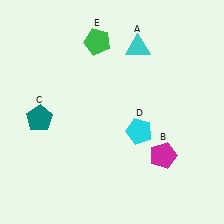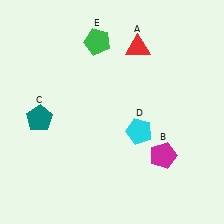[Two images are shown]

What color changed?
The triangle (A) changed from cyan in Image 1 to red in Image 2.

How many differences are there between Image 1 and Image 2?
There is 1 difference between the two images.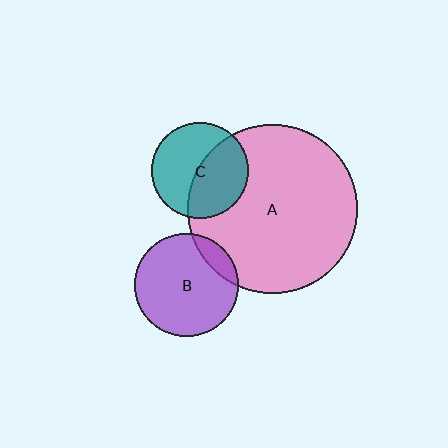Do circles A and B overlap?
Yes.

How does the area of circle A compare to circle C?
Approximately 3.1 times.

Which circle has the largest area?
Circle A (pink).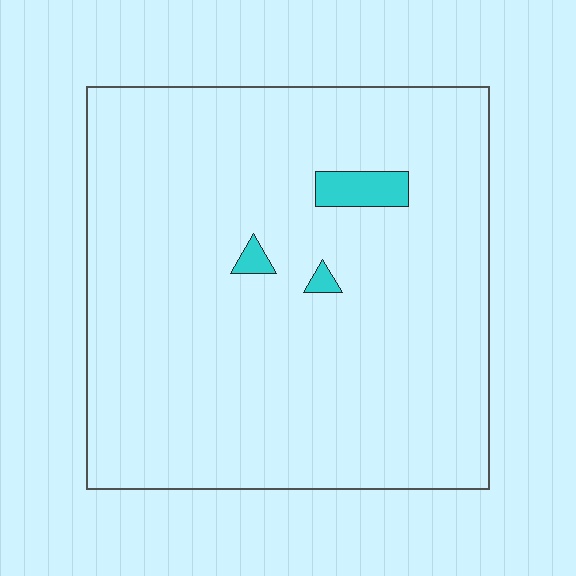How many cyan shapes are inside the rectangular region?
3.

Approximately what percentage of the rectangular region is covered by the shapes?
Approximately 5%.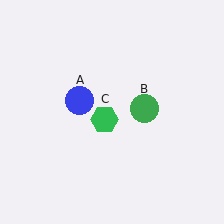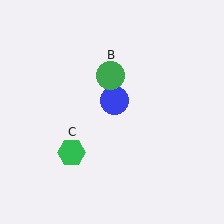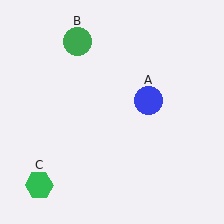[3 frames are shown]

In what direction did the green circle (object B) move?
The green circle (object B) moved up and to the left.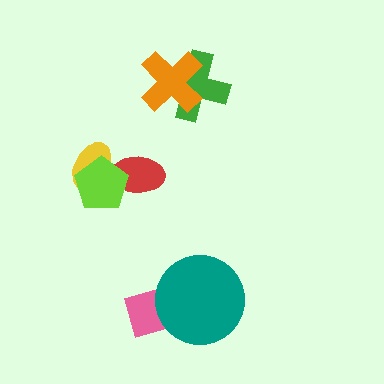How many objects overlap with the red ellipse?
2 objects overlap with the red ellipse.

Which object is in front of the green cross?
The orange cross is in front of the green cross.